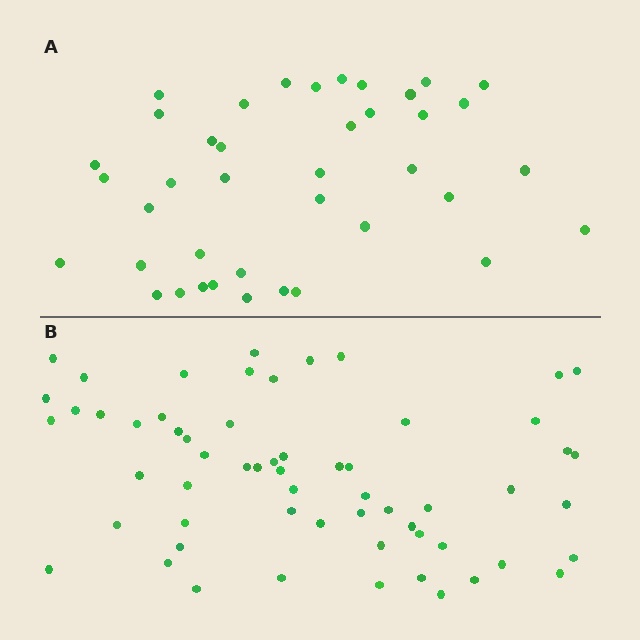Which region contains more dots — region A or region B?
Region B (the bottom region) has more dots.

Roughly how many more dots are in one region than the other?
Region B has approximately 20 more dots than region A.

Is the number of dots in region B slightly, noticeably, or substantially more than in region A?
Region B has substantially more. The ratio is roughly 1.5 to 1.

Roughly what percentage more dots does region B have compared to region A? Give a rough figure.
About 50% more.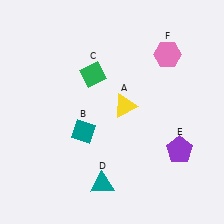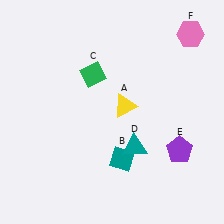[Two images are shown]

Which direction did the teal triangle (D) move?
The teal triangle (D) moved up.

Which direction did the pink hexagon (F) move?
The pink hexagon (F) moved right.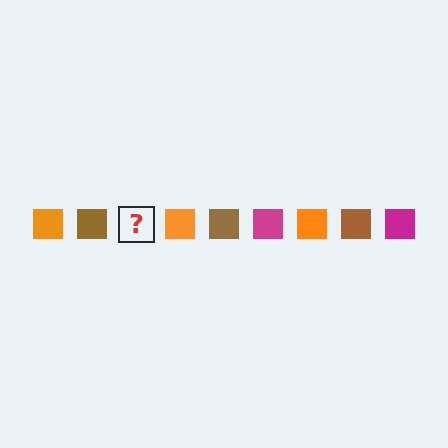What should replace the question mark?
The question mark should be replaced with a magenta square.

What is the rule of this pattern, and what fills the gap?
The rule is that the pattern cycles through orange, brown, magenta squares. The gap should be filled with a magenta square.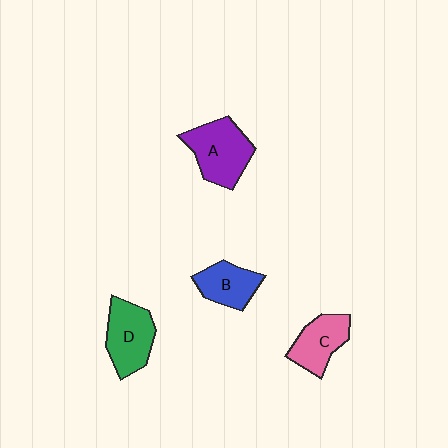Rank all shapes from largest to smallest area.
From largest to smallest: A (purple), D (green), C (pink), B (blue).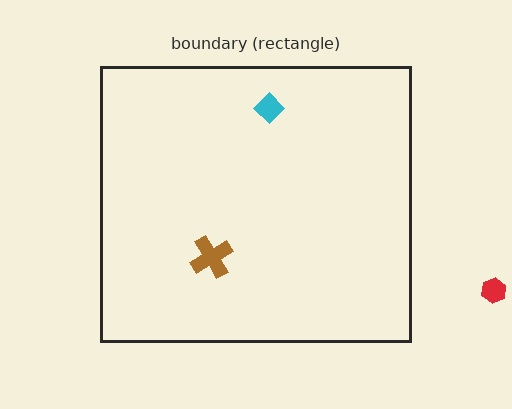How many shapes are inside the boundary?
2 inside, 1 outside.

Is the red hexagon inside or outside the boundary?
Outside.